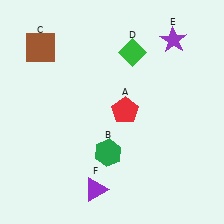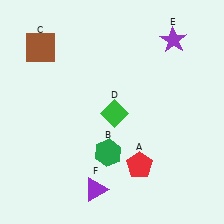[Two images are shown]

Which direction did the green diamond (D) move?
The green diamond (D) moved down.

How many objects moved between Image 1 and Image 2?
2 objects moved between the two images.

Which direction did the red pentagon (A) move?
The red pentagon (A) moved down.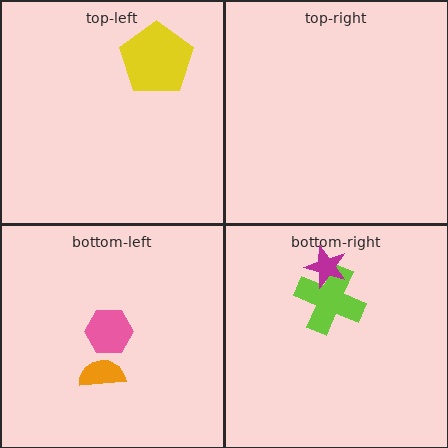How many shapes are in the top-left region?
1.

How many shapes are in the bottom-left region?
2.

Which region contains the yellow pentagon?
The top-left region.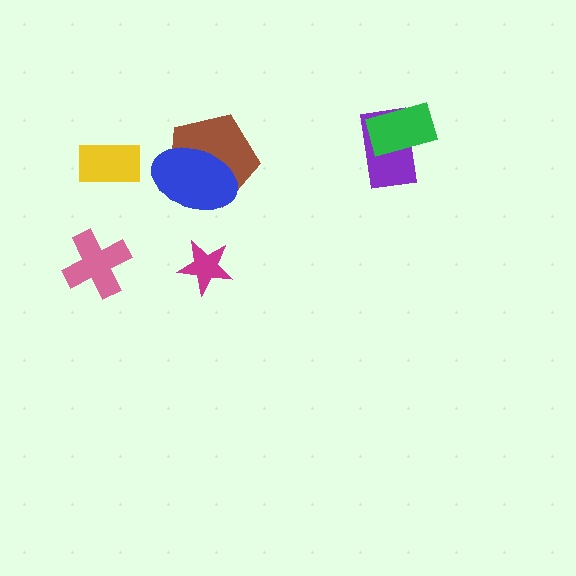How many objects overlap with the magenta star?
0 objects overlap with the magenta star.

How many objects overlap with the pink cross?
0 objects overlap with the pink cross.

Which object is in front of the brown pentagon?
The blue ellipse is in front of the brown pentagon.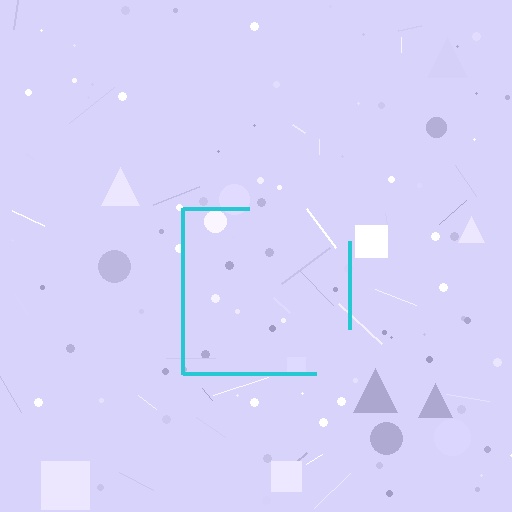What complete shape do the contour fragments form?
The contour fragments form a square.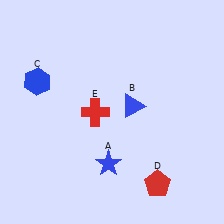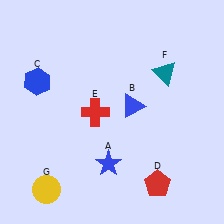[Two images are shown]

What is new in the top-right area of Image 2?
A teal triangle (F) was added in the top-right area of Image 2.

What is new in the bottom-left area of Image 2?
A yellow circle (G) was added in the bottom-left area of Image 2.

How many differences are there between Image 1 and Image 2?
There are 2 differences between the two images.